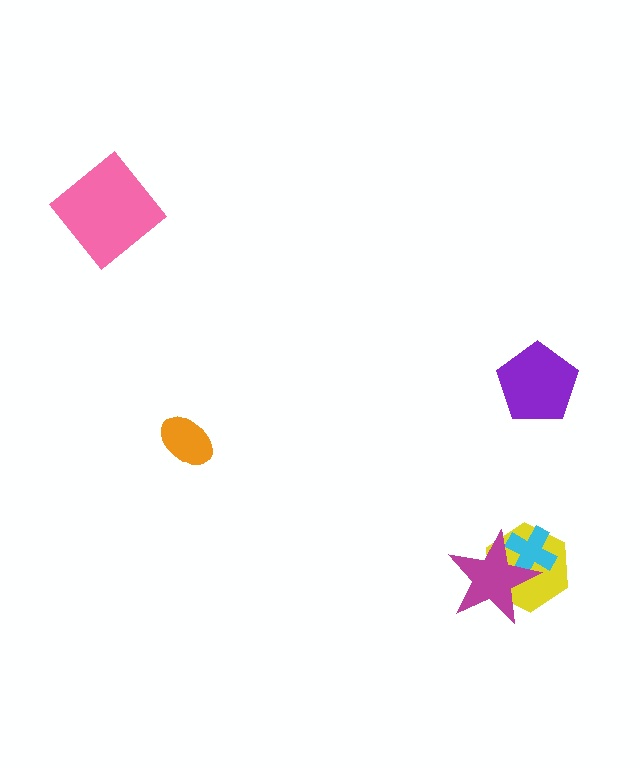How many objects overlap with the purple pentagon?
0 objects overlap with the purple pentagon.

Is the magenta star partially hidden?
No, no other shape covers it.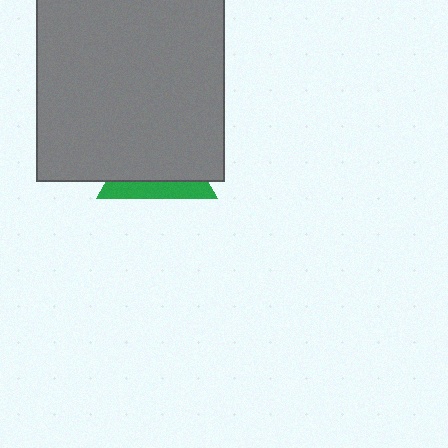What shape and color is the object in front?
The object in front is a gray rectangle.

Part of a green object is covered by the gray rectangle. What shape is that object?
It is a triangle.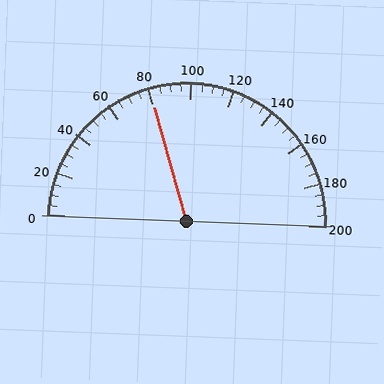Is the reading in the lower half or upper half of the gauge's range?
The reading is in the lower half of the range (0 to 200).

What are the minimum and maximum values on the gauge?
The gauge ranges from 0 to 200.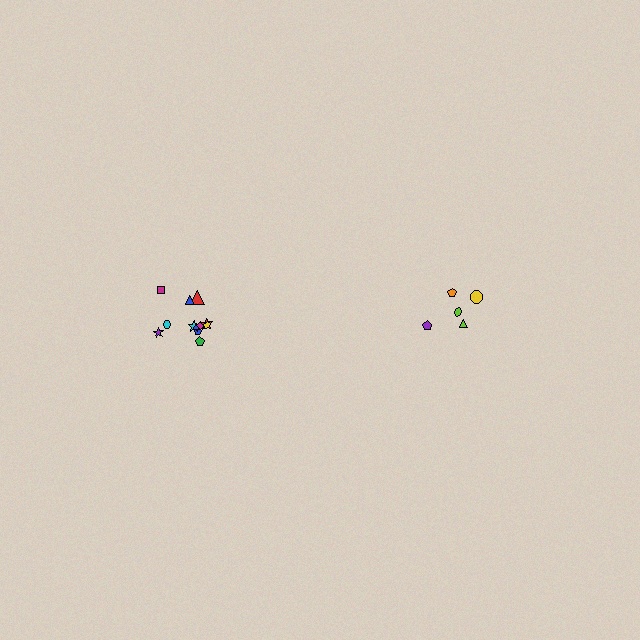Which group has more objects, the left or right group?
The left group.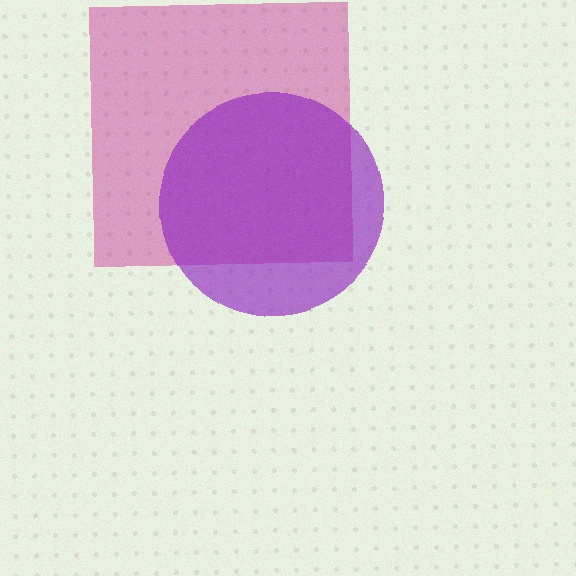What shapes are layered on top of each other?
The layered shapes are: a magenta square, a purple circle.